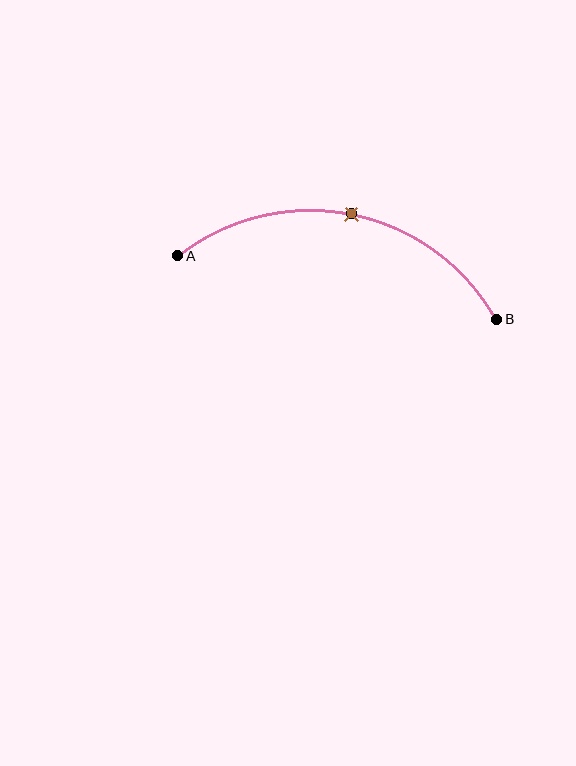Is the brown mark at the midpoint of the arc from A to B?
Yes. The brown mark lies on the arc at equal arc-length from both A and B — it is the arc midpoint.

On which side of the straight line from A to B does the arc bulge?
The arc bulges above the straight line connecting A and B.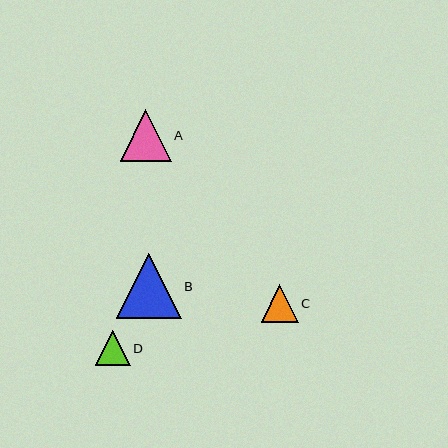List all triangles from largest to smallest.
From largest to smallest: B, A, C, D.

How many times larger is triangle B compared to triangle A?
Triangle B is approximately 1.3 times the size of triangle A.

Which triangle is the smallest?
Triangle D is the smallest with a size of approximately 35 pixels.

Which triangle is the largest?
Triangle B is the largest with a size of approximately 65 pixels.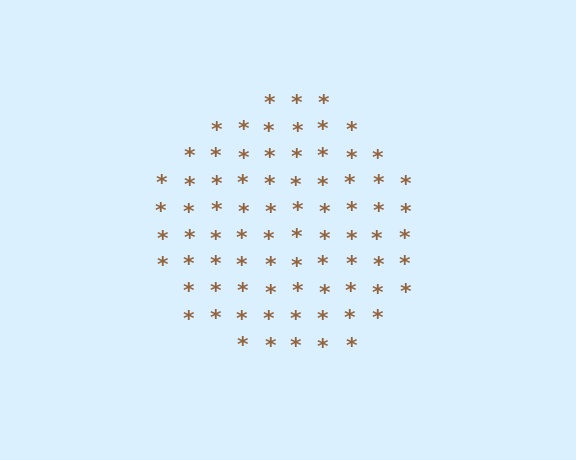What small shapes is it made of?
It is made of small asterisks.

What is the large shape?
The large shape is a circle.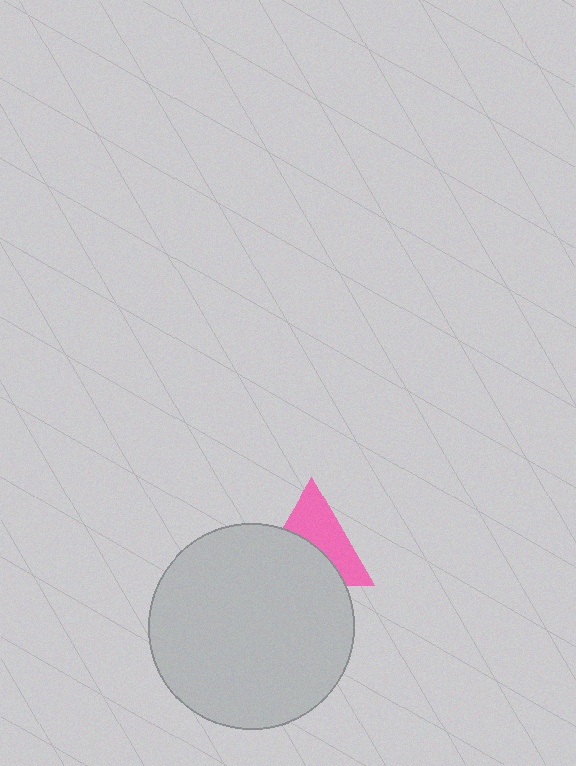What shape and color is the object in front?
The object in front is a light gray circle.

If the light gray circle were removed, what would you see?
You would see the complete pink triangle.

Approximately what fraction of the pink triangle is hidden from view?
Roughly 49% of the pink triangle is hidden behind the light gray circle.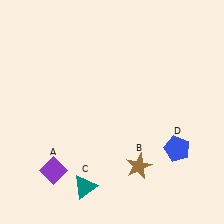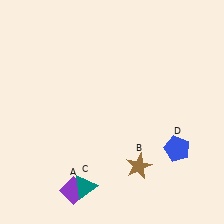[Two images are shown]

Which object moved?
The purple diamond (A) moved right.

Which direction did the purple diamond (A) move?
The purple diamond (A) moved right.